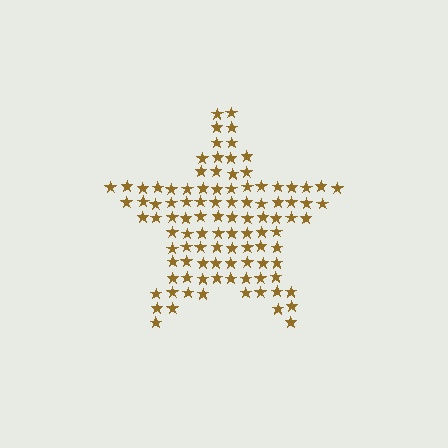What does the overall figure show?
The overall figure shows a star.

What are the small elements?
The small elements are stars.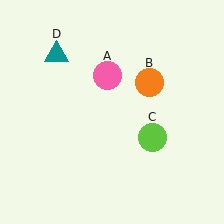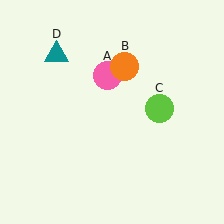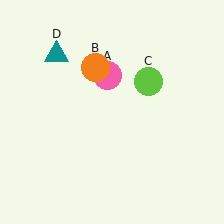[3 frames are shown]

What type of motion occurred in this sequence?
The orange circle (object B), lime circle (object C) rotated counterclockwise around the center of the scene.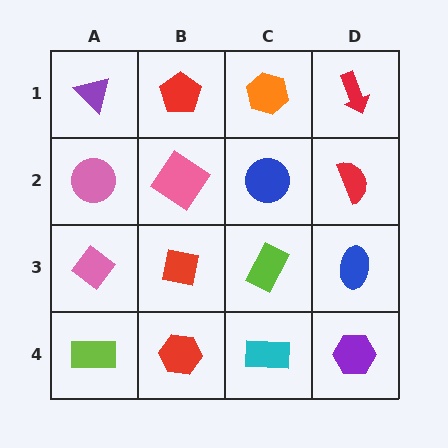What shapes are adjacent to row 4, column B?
A red square (row 3, column B), a lime rectangle (row 4, column A), a cyan rectangle (row 4, column C).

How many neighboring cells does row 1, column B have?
3.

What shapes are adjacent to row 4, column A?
A pink diamond (row 3, column A), a red hexagon (row 4, column B).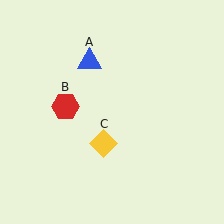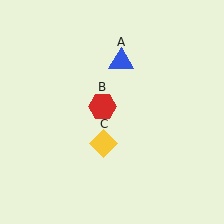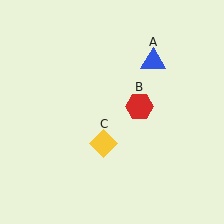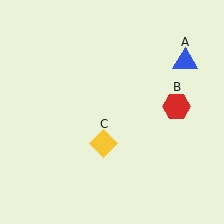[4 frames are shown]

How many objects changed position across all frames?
2 objects changed position: blue triangle (object A), red hexagon (object B).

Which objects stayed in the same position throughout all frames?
Yellow diamond (object C) remained stationary.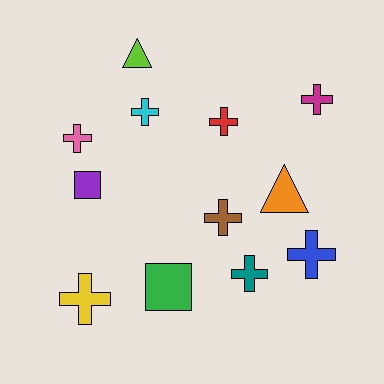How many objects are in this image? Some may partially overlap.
There are 12 objects.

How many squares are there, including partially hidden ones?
There are 2 squares.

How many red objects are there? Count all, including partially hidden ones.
There is 1 red object.